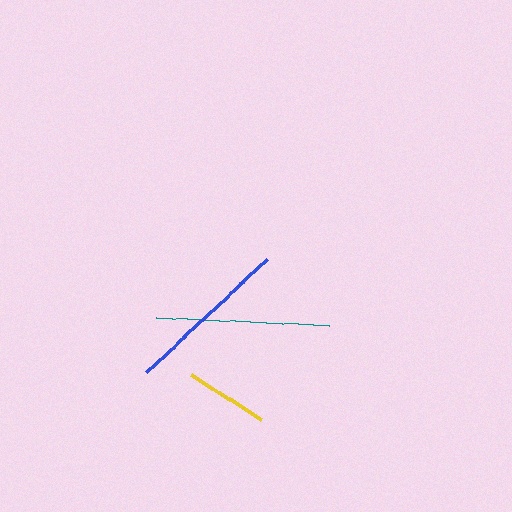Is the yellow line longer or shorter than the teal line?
The teal line is longer than the yellow line.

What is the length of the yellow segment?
The yellow segment is approximately 83 pixels long.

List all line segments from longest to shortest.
From longest to shortest: teal, blue, yellow.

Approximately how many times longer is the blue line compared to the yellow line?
The blue line is approximately 2.0 times the length of the yellow line.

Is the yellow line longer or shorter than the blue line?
The blue line is longer than the yellow line.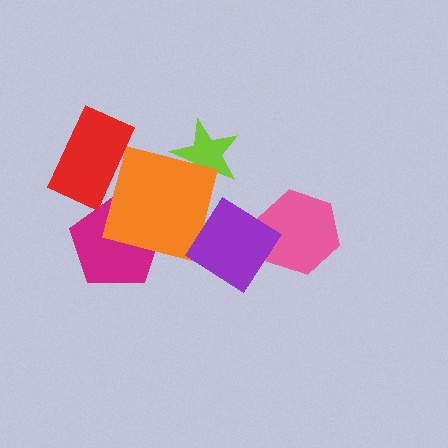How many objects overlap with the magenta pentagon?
1 object overlaps with the magenta pentagon.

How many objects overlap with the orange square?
4 objects overlap with the orange square.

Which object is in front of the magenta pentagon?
The orange square is in front of the magenta pentagon.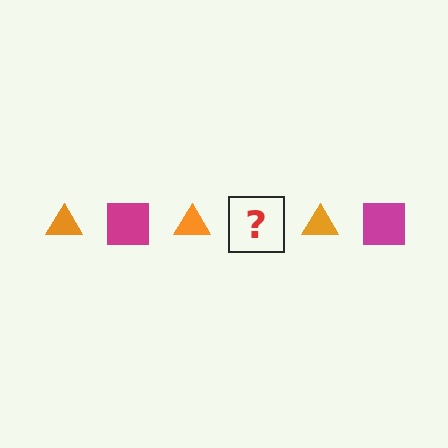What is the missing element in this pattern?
The missing element is a magenta square.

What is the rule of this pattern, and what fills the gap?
The rule is that the pattern alternates between orange triangle and magenta square. The gap should be filled with a magenta square.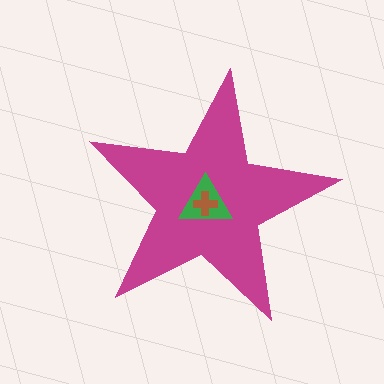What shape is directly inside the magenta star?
The green triangle.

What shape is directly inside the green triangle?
The brown cross.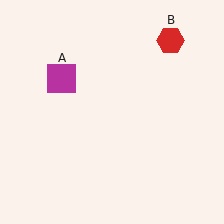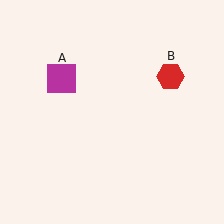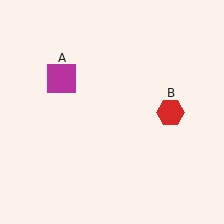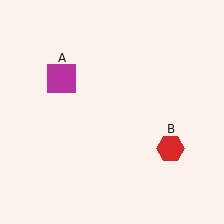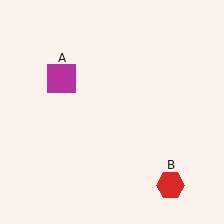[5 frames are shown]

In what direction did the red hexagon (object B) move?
The red hexagon (object B) moved down.